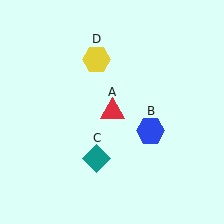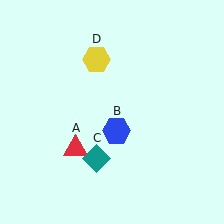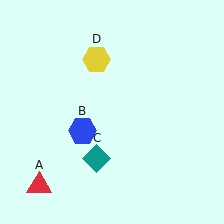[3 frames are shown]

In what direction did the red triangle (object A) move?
The red triangle (object A) moved down and to the left.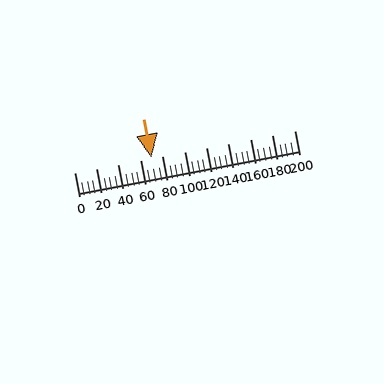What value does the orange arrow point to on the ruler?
The orange arrow points to approximately 70.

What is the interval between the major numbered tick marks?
The major tick marks are spaced 20 units apart.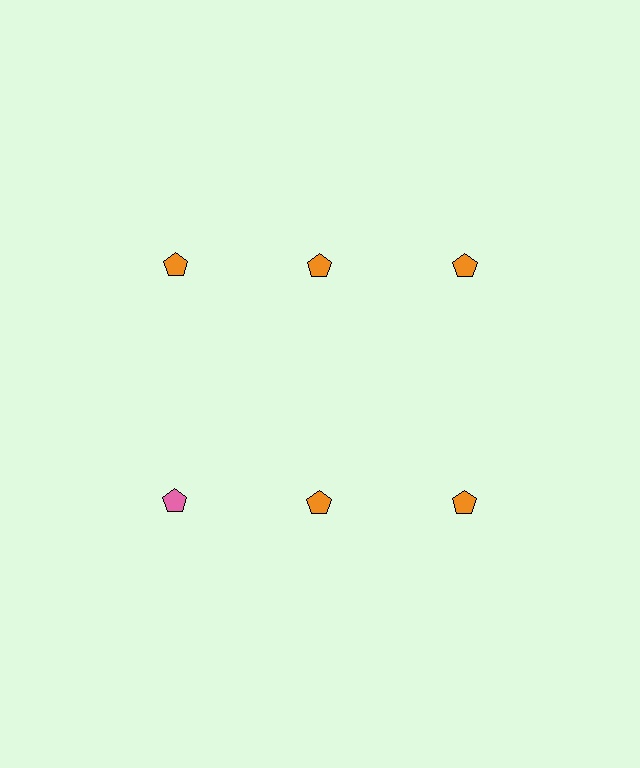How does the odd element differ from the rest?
It has a different color: pink instead of orange.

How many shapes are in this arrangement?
There are 6 shapes arranged in a grid pattern.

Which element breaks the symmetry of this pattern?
The pink pentagon in the second row, leftmost column breaks the symmetry. All other shapes are orange pentagons.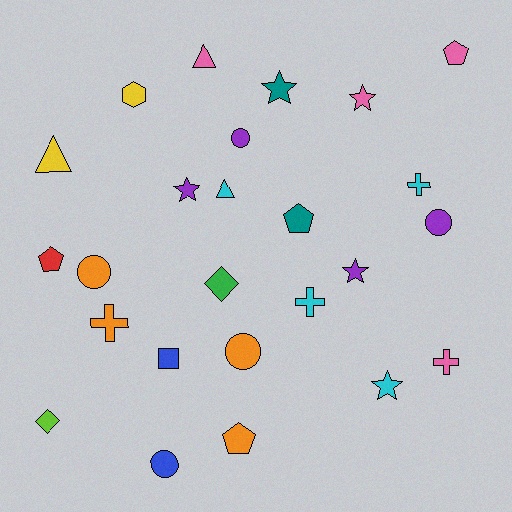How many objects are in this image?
There are 25 objects.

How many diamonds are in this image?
There are 2 diamonds.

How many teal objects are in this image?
There are 2 teal objects.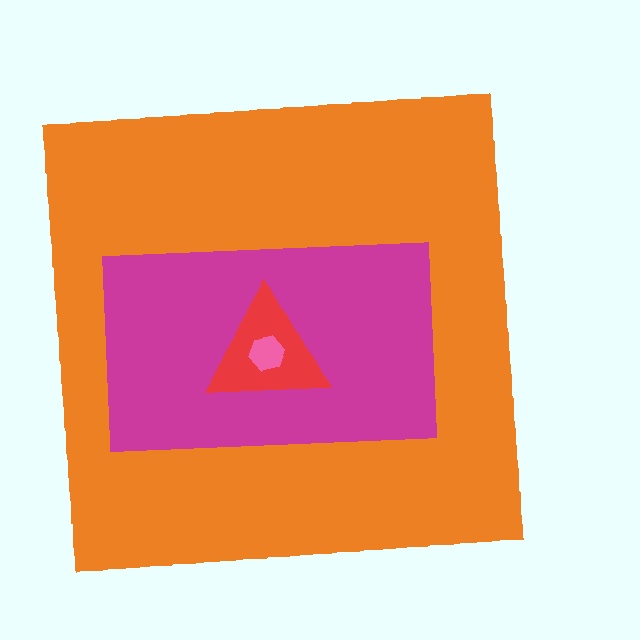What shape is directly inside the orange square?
The magenta rectangle.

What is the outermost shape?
The orange square.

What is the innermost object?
The pink hexagon.